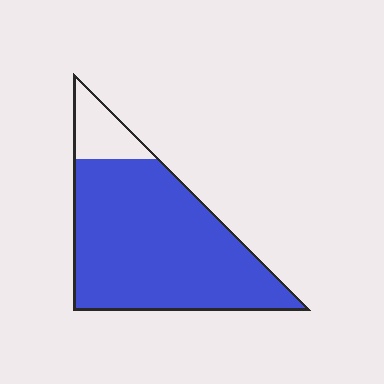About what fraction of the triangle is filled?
About seven eighths (7/8).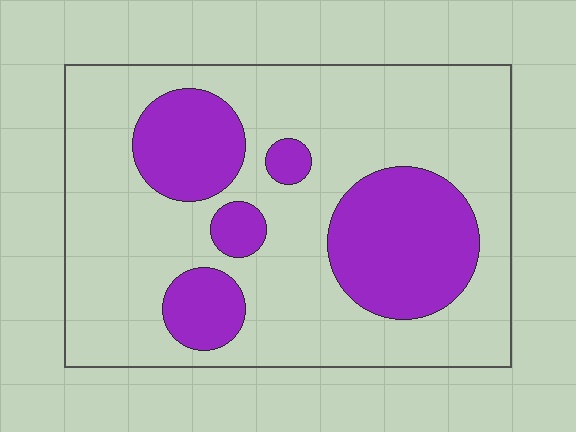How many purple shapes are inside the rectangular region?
5.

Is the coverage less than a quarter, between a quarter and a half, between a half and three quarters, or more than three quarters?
Between a quarter and a half.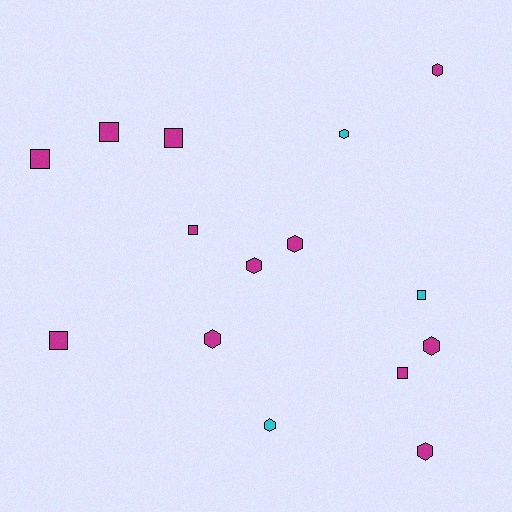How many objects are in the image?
There are 15 objects.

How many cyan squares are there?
There is 1 cyan square.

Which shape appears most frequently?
Hexagon, with 8 objects.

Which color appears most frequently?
Magenta, with 12 objects.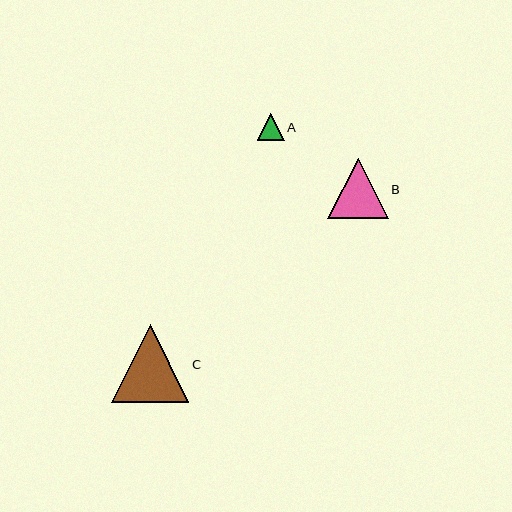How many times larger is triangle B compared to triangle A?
Triangle B is approximately 2.3 times the size of triangle A.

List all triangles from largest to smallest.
From largest to smallest: C, B, A.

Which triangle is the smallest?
Triangle A is the smallest with a size of approximately 27 pixels.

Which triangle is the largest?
Triangle C is the largest with a size of approximately 78 pixels.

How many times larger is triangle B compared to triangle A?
Triangle B is approximately 2.3 times the size of triangle A.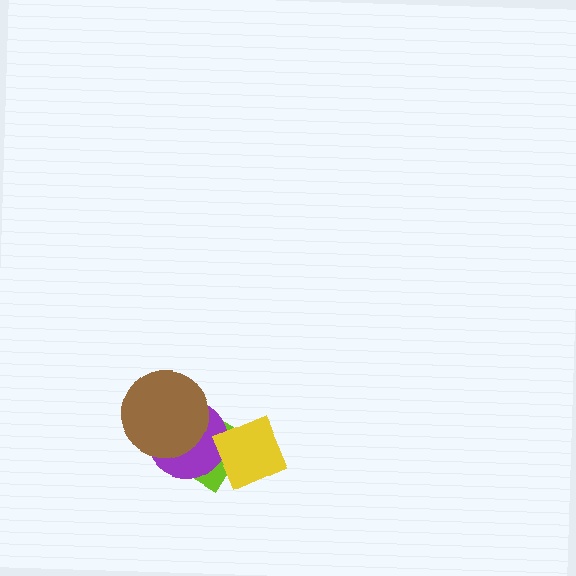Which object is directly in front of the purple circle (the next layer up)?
The yellow diamond is directly in front of the purple circle.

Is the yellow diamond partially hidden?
No, no other shape covers it.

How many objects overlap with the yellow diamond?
2 objects overlap with the yellow diamond.